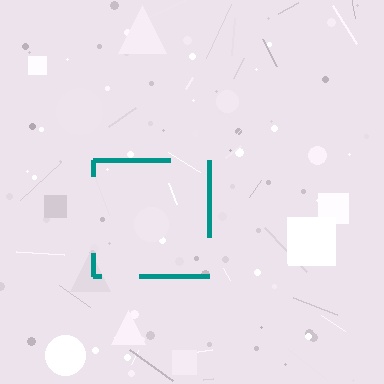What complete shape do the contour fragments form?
The contour fragments form a square.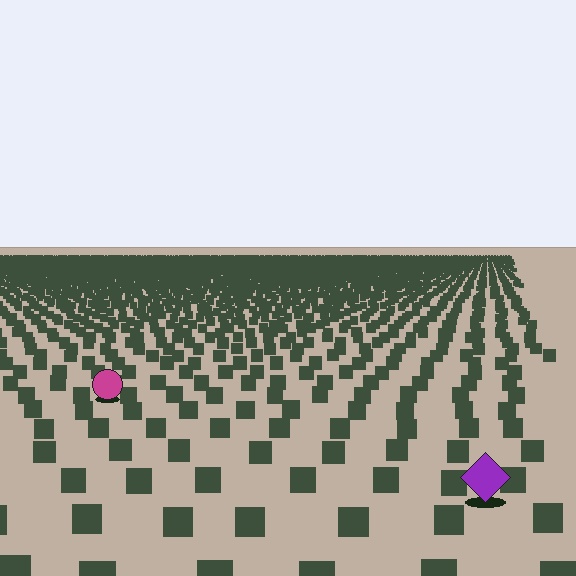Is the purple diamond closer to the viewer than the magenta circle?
Yes. The purple diamond is closer — you can tell from the texture gradient: the ground texture is coarser near it.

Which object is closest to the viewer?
The purple diamond is closest. The texture marks near it are larger and more spread out.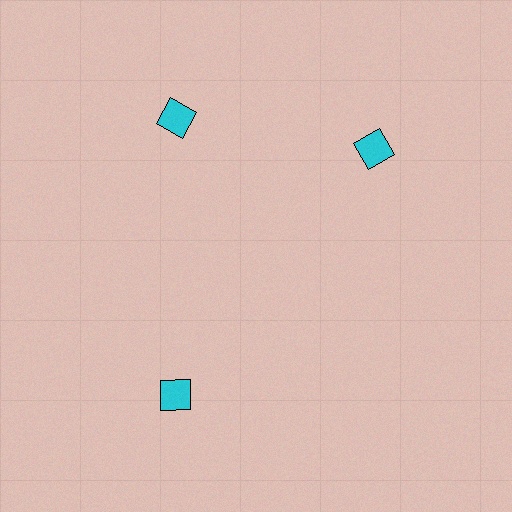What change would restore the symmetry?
The symmetry would be restored by rotating it back into even spacing with its neighbors so that all 3 diamonds sit at equal angles and equal distance from the center.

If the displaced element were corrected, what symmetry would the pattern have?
It would have 3-fold rotational symmetry — the pattern would map onto itself every 120 degrees.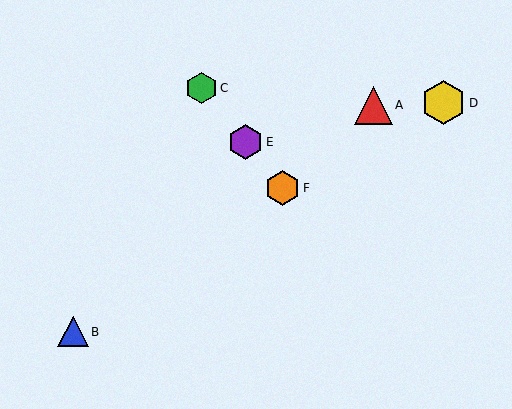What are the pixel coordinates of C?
Object C is at (202, 88).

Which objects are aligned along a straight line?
Objects C, E, F are aligned along a straight line.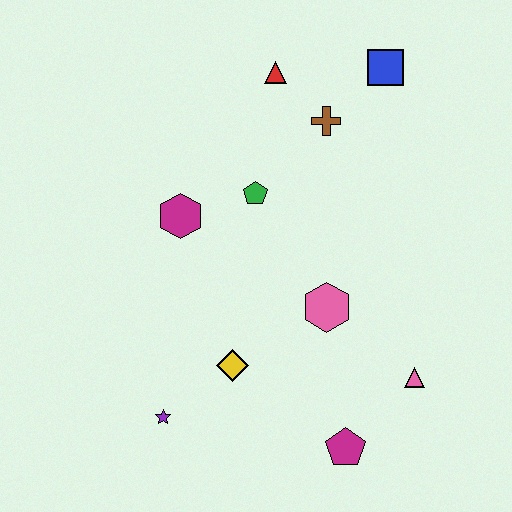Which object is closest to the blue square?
The brown cross is closest to the blue square.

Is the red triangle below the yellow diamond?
No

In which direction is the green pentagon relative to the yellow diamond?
The green pentagon is above the yellow diamond.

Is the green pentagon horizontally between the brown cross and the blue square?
No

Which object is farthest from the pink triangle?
The red triangle is farthest from the pink triangle.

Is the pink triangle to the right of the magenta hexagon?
Yes